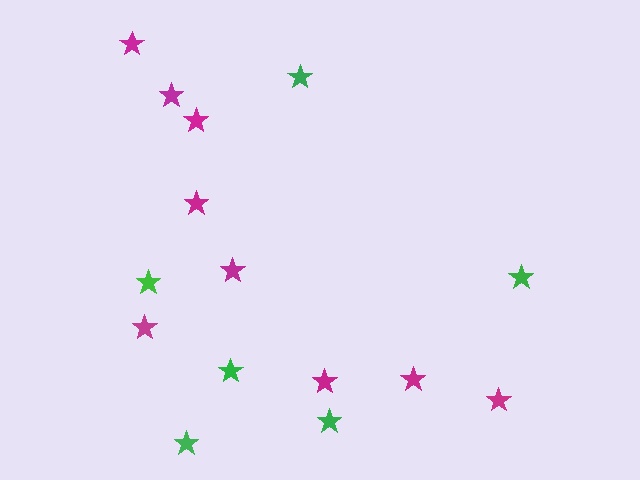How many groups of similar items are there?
There are 2 groups: one group of magenta stars (9) and one group of green stars (6).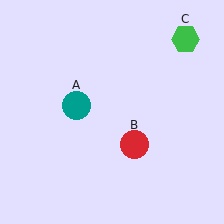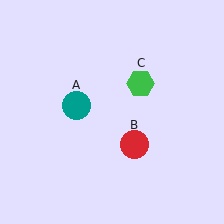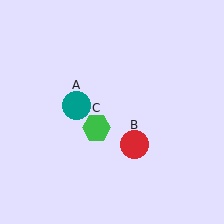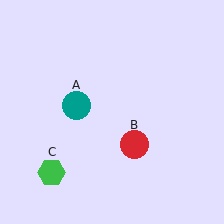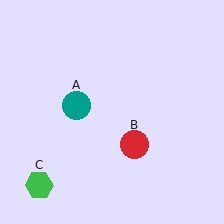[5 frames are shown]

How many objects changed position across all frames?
1 object changed position: green hexagon (object C).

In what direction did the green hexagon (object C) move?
The green hexagon (object C) moved down and to the left.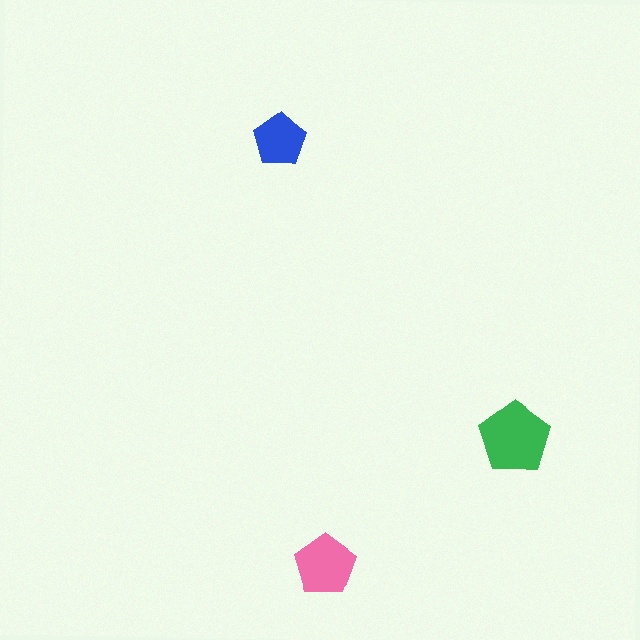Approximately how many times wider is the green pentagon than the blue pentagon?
About 1.5 times wider.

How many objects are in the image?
There are 3 objects in the image.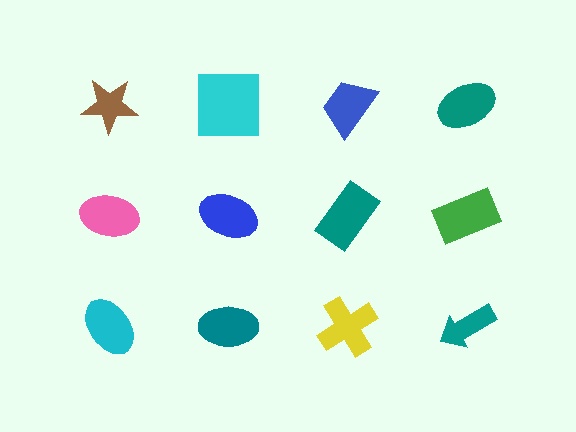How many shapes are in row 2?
4 shapes.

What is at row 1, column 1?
A brown star.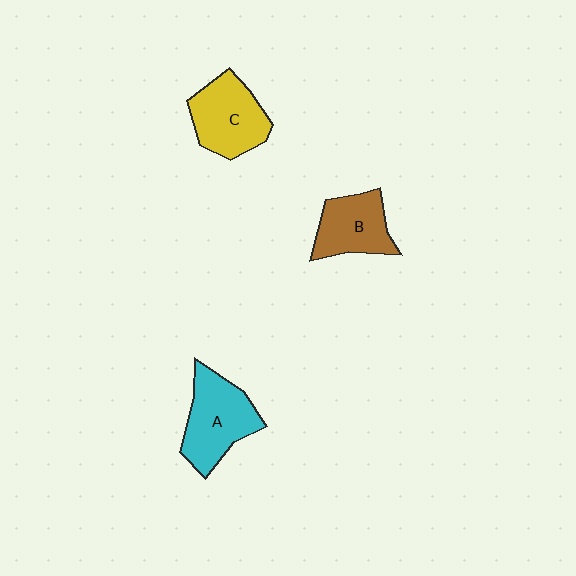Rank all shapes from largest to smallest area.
From largest to smallest: A (cyan), C (yellow), B (brown).